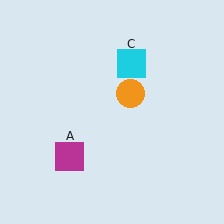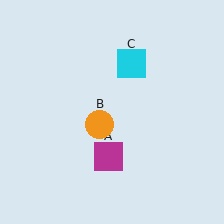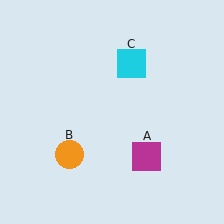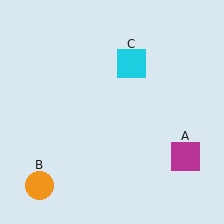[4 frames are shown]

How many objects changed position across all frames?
2 objects changed position: magenta square (object A), orange circle (object B).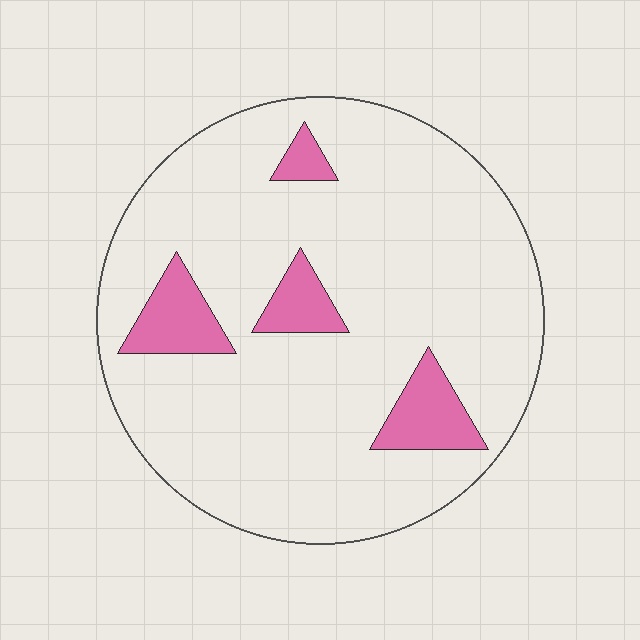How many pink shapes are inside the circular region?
4.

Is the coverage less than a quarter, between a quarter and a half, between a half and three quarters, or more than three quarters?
Less than a quarter.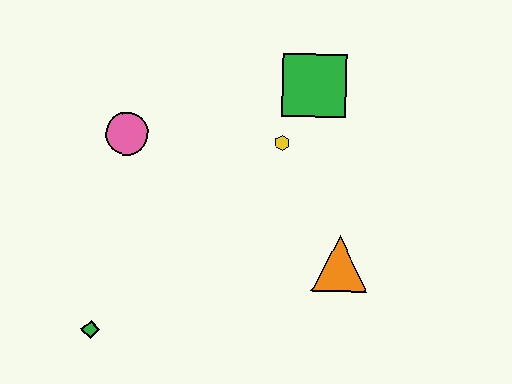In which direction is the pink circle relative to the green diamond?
The pink circle is above the green diamond.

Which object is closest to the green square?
The yellow hexagon is closest to the green square.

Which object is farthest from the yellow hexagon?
The green diamond is farthest from the yellow hexagon.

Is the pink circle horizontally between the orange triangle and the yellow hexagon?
No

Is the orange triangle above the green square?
No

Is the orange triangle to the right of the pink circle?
Yes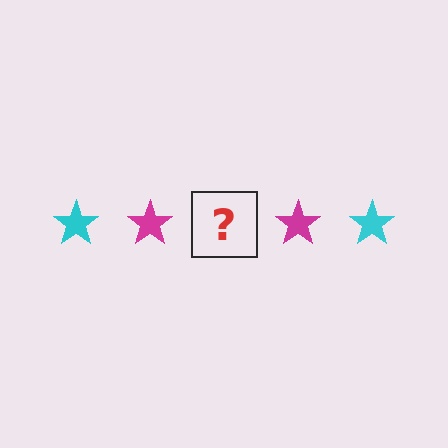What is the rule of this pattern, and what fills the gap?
The rule is that the pattern cycles through cyan, magenta stars. The gap should be filled with a cyan star.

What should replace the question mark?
The question mark should be replaced with a cyan star.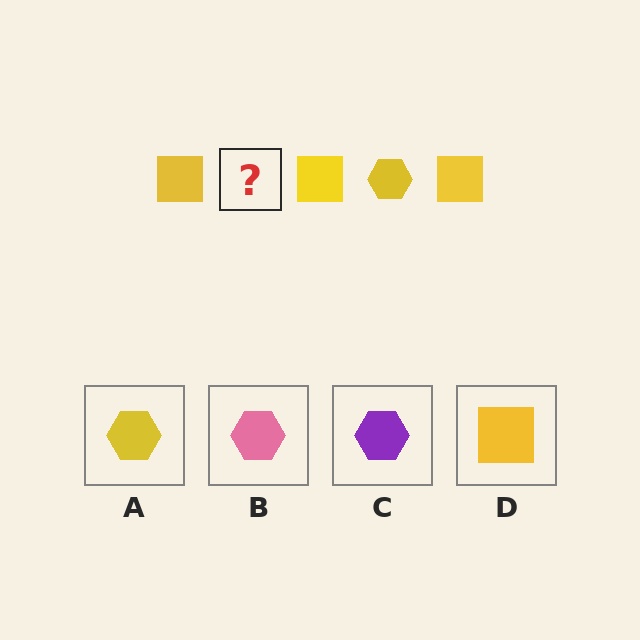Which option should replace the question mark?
Option A.